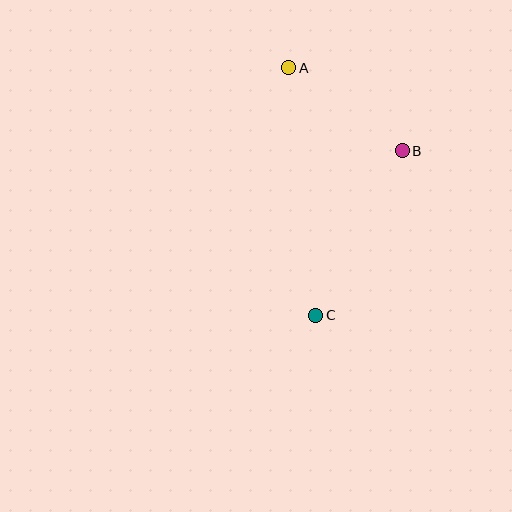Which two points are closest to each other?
Points A and B are closest to each other.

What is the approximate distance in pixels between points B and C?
The distance between B and C is approximately 186 pixels.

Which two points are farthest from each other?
Points A and C are farthest from each other.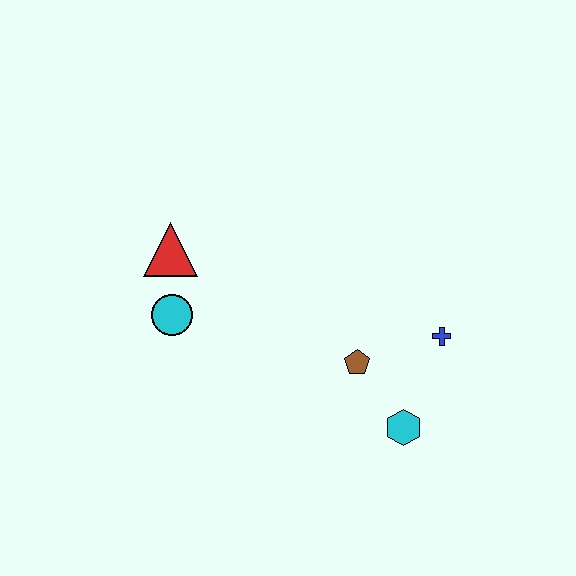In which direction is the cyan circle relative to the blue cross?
The cyan circle is to the left of the blue cross.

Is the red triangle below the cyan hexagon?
No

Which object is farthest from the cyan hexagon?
The red triangle is farthest from the cyan hexagon.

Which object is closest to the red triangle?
The cyan circle is closest to the red triangle.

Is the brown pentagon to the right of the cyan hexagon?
No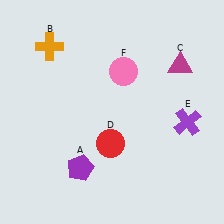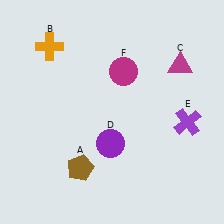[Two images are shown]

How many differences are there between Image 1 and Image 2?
There are 3 differences between the two images.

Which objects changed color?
A changed from purple to brown. D changed from red to purple. F changed from pink to magenta.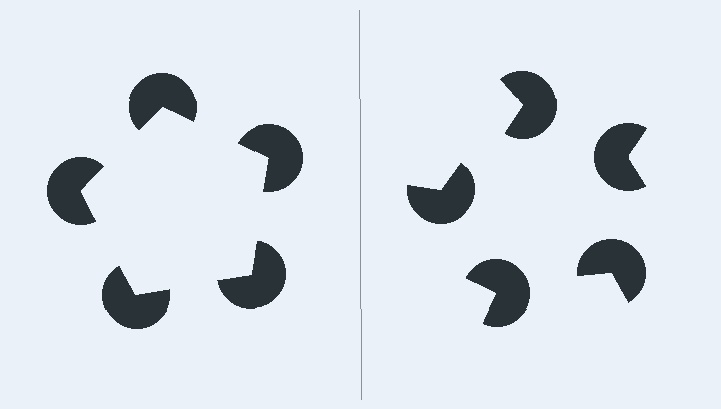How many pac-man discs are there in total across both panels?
10 — 5 on each side.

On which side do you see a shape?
An illusory pentagon appears on the left side. On the right side the wedge cuts are rotated, so no coherent shape forms.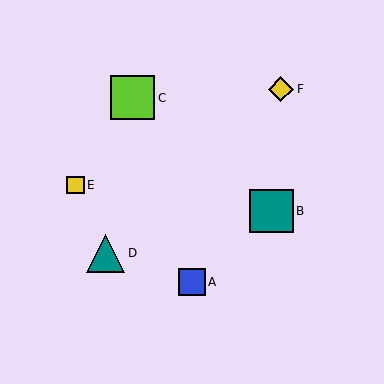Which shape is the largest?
The lime square (labeled C) is the largest.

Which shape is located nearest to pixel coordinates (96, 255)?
The teal triangle (labeled D) at (106, 253) is nearest to that location.